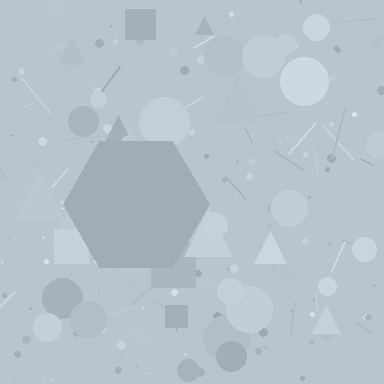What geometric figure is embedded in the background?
A hexagon is embedded in the background.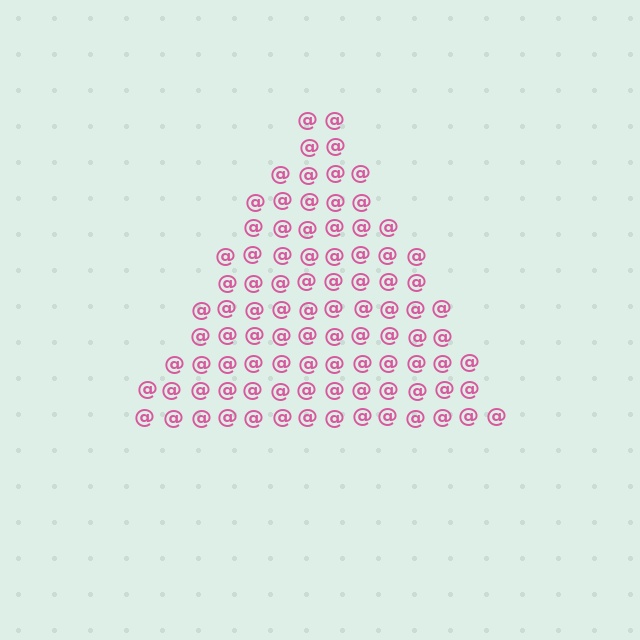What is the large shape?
The large shape is a triangle.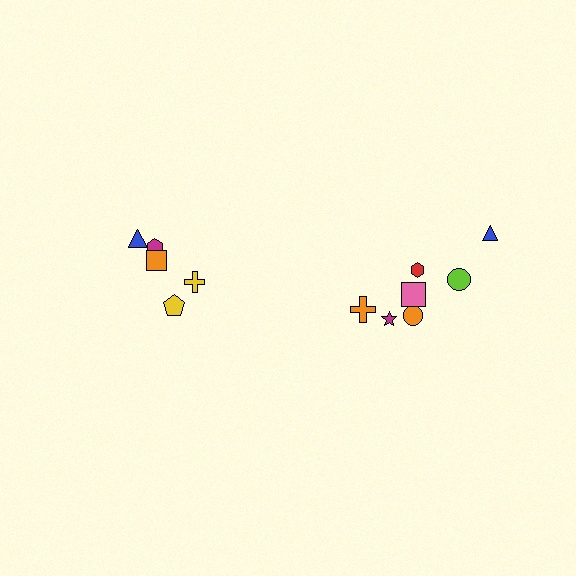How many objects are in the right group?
There are 7 objects.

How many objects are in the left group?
There are 5 objects.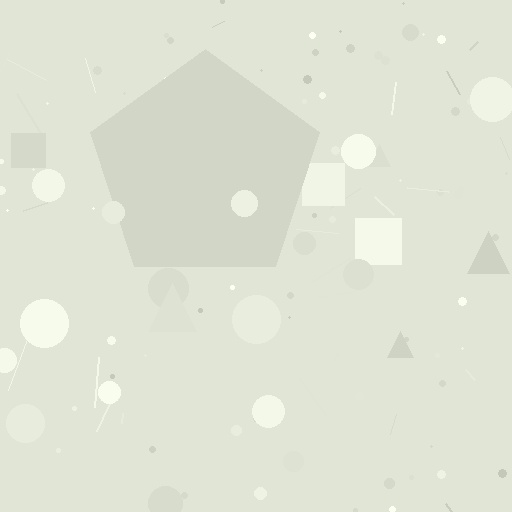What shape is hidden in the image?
A pentagon is hidden in the image.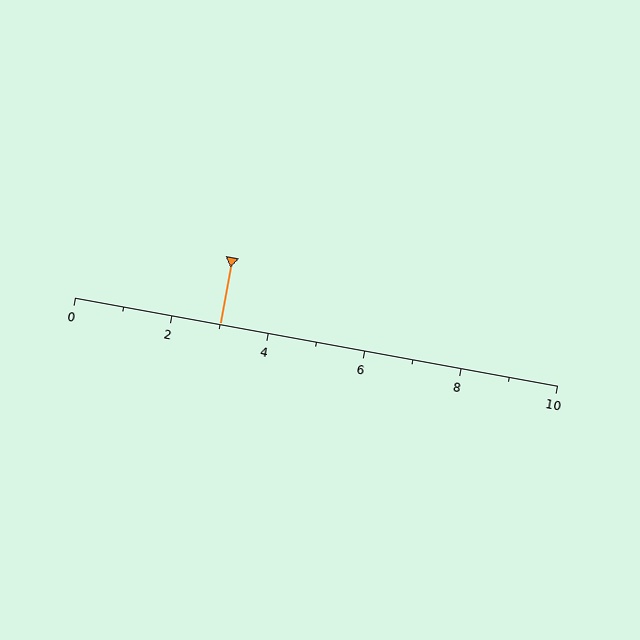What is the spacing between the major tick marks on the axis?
The major ticks are spaced 2 apart.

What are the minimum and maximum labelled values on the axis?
The axis runs from 0 to 10.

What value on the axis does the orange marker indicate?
The marker indicates approximately 3.